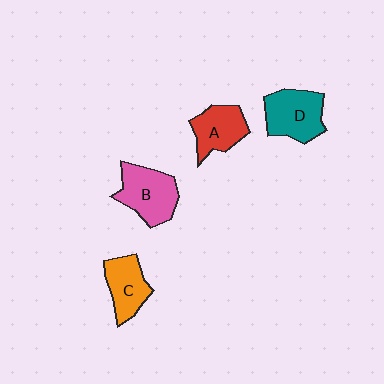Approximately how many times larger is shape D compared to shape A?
Approximately 1.2 times.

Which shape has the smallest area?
Shape C (orange).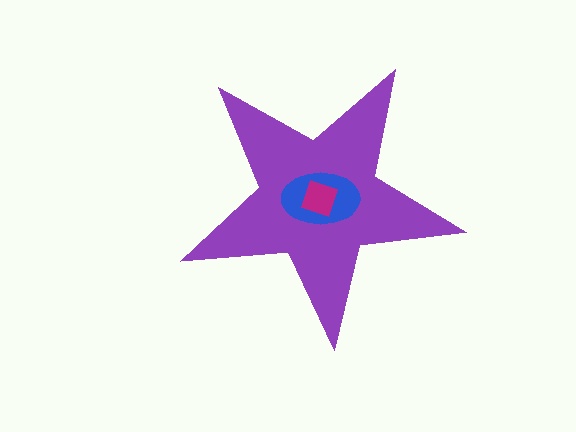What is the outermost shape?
The purple star.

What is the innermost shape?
The magenta diamond.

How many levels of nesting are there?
3.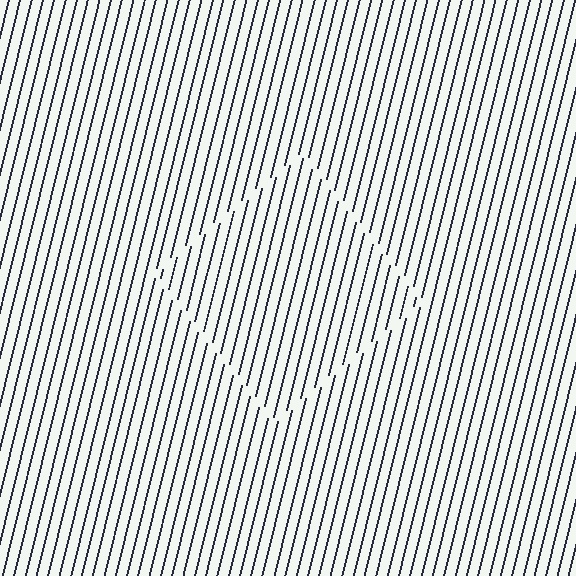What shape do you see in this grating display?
An illusory square. The interior of the shape contains the same grating, shifted by half a period — the contour is defined by the phase discontinuity where line-ends from the inner and outer gratings abut.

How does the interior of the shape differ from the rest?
The interior of the shape contains the same grating, shifted by half a period — the contour is defined by the phase discontinuity where line-ends from the inner and outer gratings abut.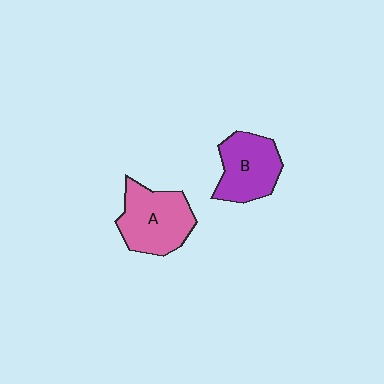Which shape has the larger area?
Shape A (pink).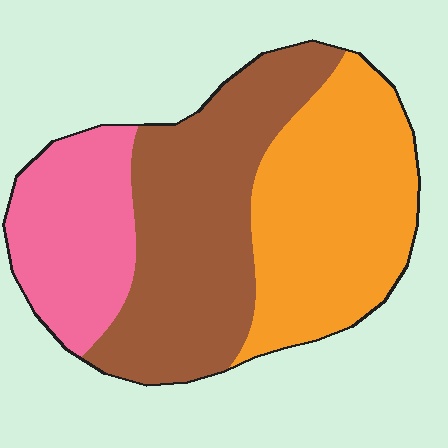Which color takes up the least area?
Pink, at roughly 25%.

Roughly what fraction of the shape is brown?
Brown covers about 40% of the shape.